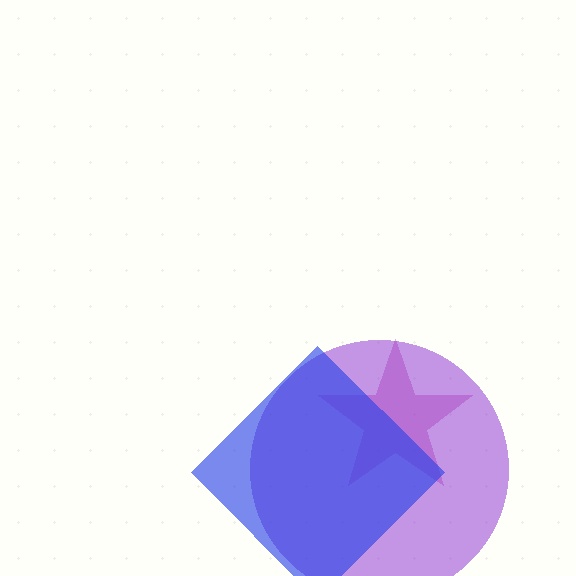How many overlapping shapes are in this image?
There are 3 overlapping shapes in the image.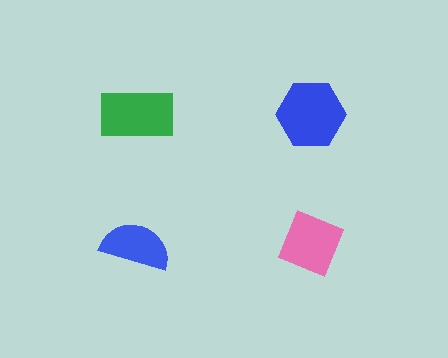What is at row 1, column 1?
A green rectangle.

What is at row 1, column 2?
A blue hexagon.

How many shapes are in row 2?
2 shapes.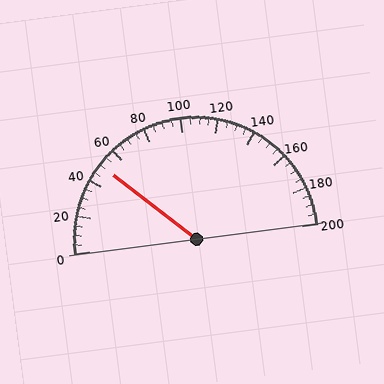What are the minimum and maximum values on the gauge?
The gauge ranges from 0 to 200.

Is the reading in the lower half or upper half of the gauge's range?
The reading is in the lower half of the range (0 to 200).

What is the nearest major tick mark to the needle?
The nearest major tick mark is 40.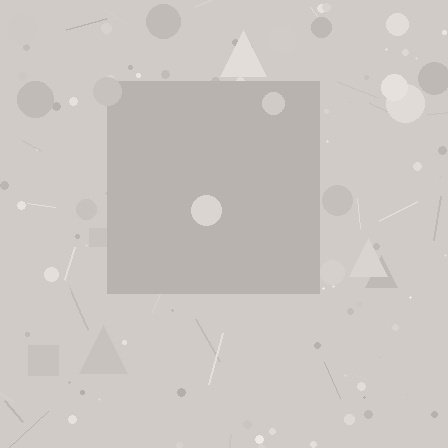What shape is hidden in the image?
A square is hidden in the image.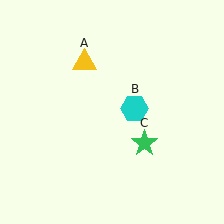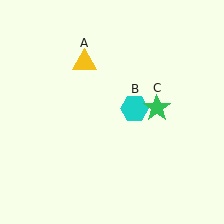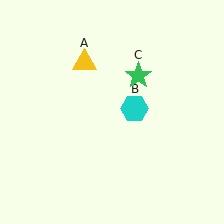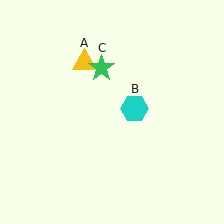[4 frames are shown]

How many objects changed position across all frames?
1 object changed position: green star (object C).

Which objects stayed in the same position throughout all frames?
Yellow triangle (object A) and cyan hexagon (object B) remained stationary.